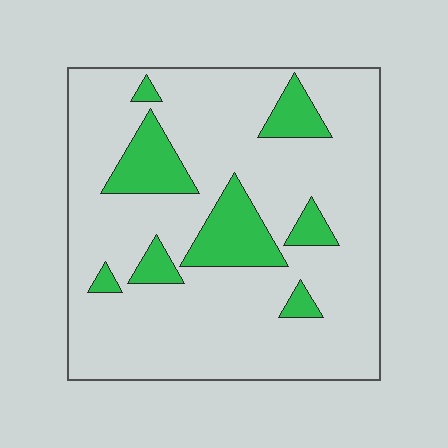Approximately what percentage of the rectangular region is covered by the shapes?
Approximately 15%.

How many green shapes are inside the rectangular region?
8.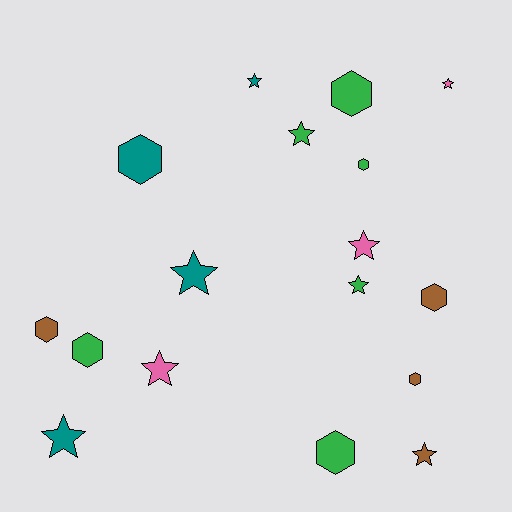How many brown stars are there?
There is 1 brown star.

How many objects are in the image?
There are 17 objects.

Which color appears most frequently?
Green, with 6 objects.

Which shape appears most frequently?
Star, with 9 objects.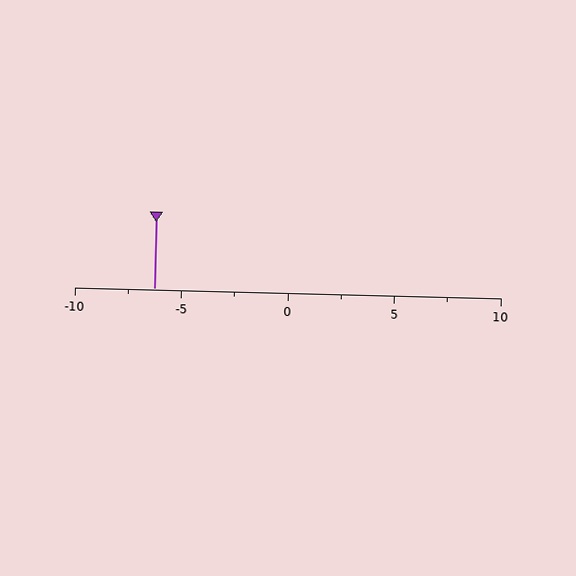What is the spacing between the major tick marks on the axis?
The major ticks are spaced 5 apart.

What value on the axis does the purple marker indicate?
The marker indicates approximately -6.2.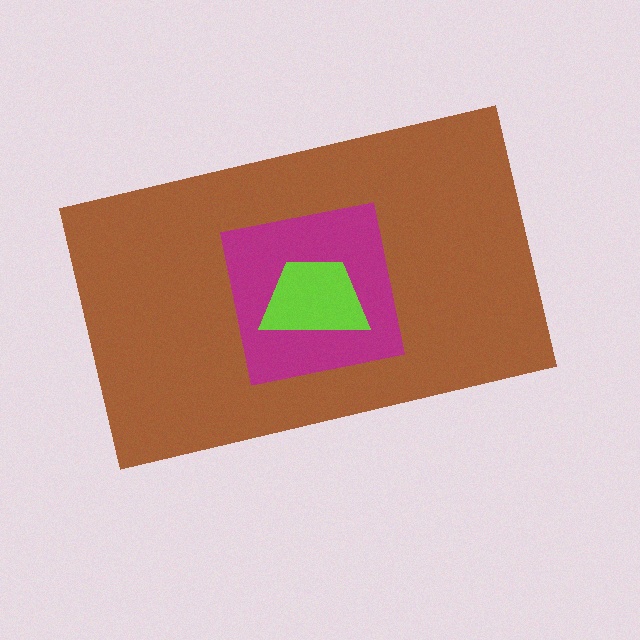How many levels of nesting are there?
3.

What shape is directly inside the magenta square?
The lime trapezoid.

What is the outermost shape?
The brown rectangle.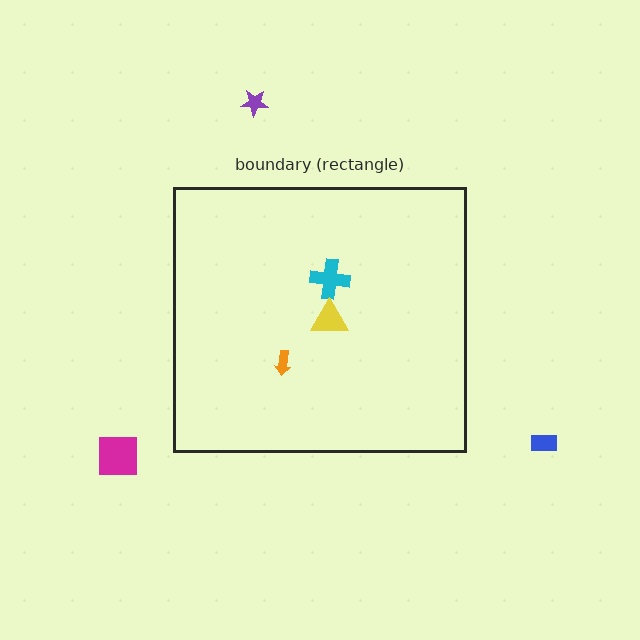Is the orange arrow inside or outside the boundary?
Inside.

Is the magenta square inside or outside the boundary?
Outside.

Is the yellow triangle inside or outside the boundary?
Inside.